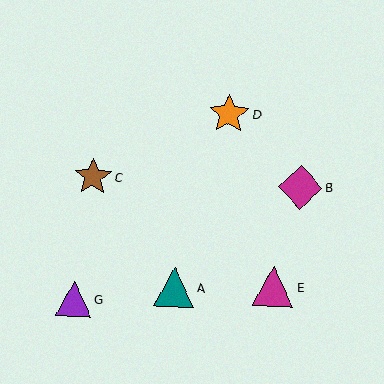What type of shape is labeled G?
Shape G is a purple triangle.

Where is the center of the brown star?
The center of the brown star is at (93, 177).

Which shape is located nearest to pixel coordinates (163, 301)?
The teal triangle (labeled A) at (174, 287) is nearest to that location.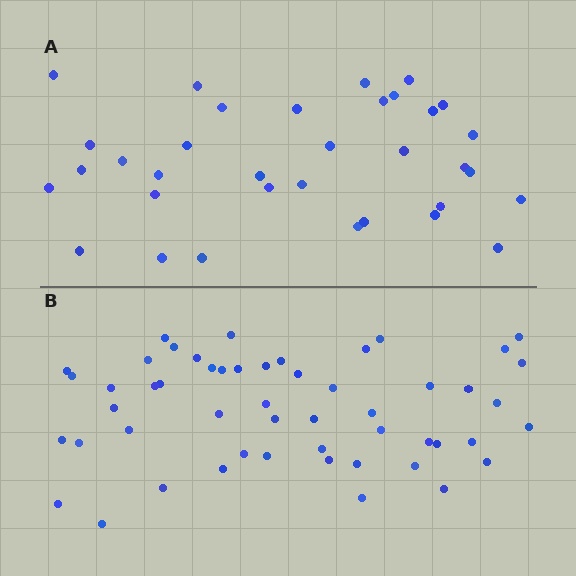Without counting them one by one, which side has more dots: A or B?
Region B (the bottom region) has more dots.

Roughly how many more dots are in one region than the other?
Region B has approximately 20 more dots than region A.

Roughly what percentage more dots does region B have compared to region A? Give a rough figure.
About 55% more.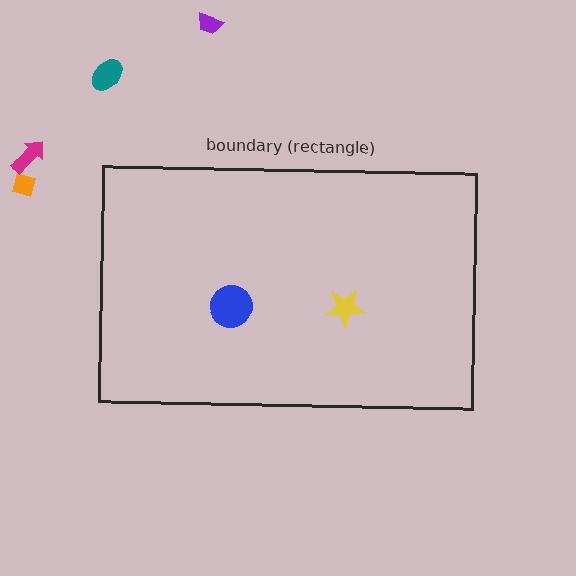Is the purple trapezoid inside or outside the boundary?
Outside.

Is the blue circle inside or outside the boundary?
Inside.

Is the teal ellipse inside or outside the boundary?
Outside.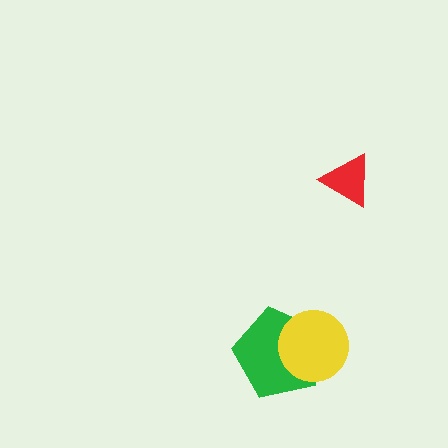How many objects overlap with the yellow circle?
1 object overlaps with the yellow circle.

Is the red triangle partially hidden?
No, no other shape covers it.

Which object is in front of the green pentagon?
The yellow circle is in front of the green pentagon.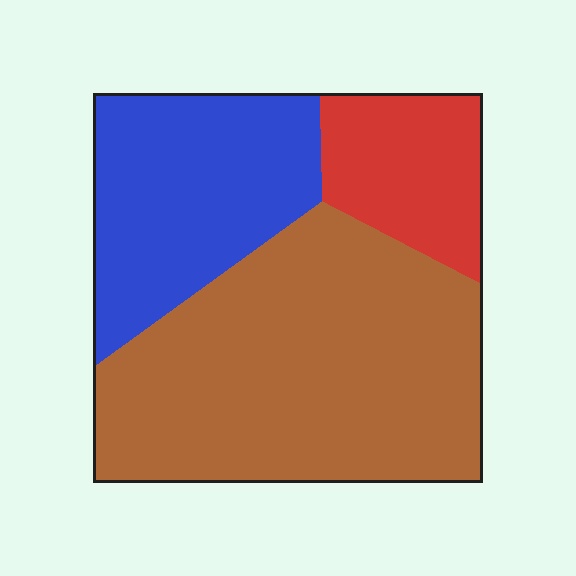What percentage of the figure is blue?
Blue covers about 30% of the figure.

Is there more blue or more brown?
Brown.